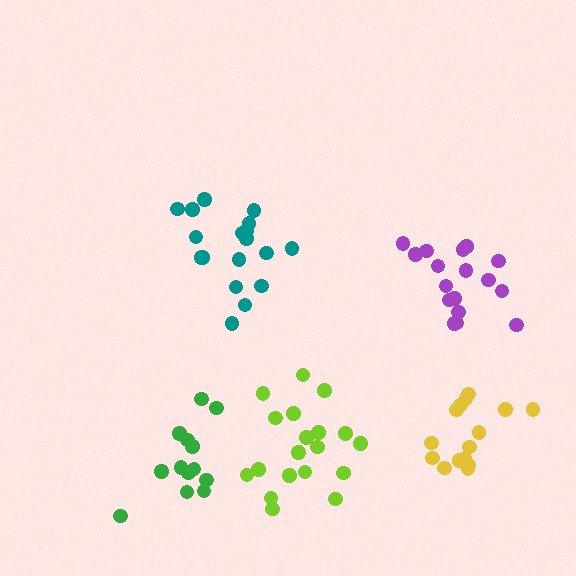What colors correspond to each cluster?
The clusters are colored: purple, lime, yellow, teal, green.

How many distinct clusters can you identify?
There are 5 distinct clusters.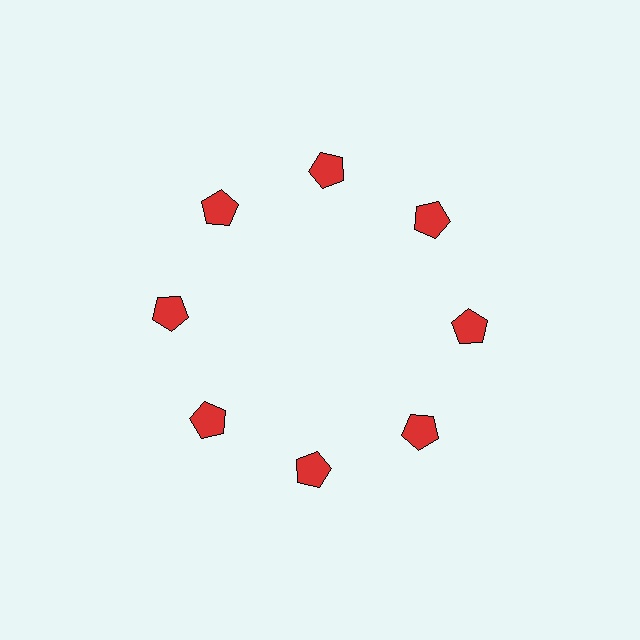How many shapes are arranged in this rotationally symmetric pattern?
There are 8 shapes, arranged in 8 groups of 1.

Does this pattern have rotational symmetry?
Yes, this pattern has 8-fold rotational symmetry. It looks the same after rotating 45 degrees around the center.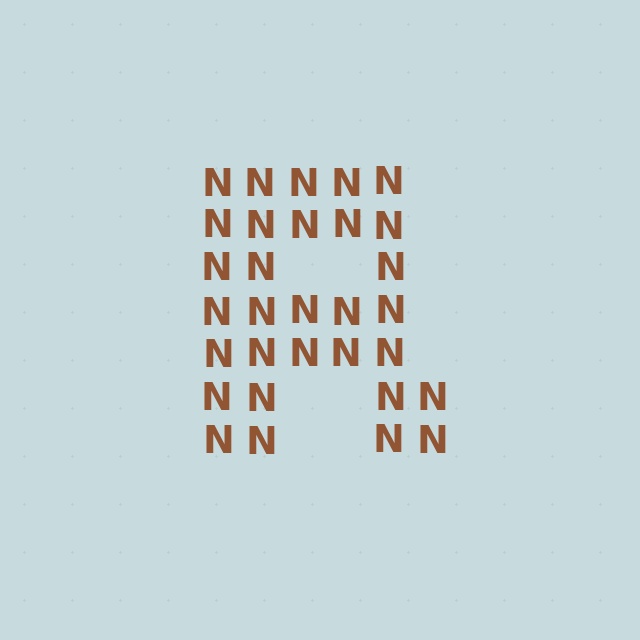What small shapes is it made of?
It is made of small letter N's.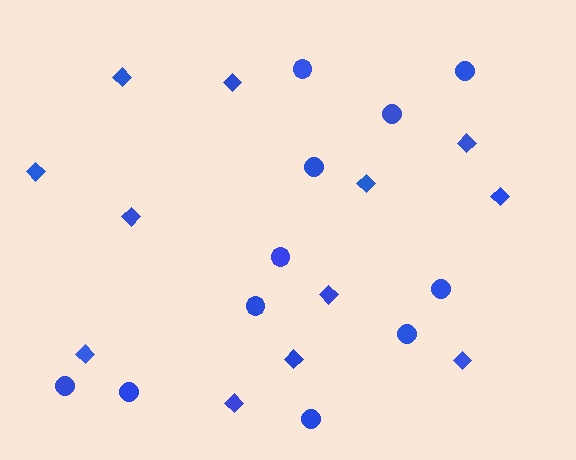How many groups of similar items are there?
There are 2 groups: one group of diamonds (12) and one group of circles (11).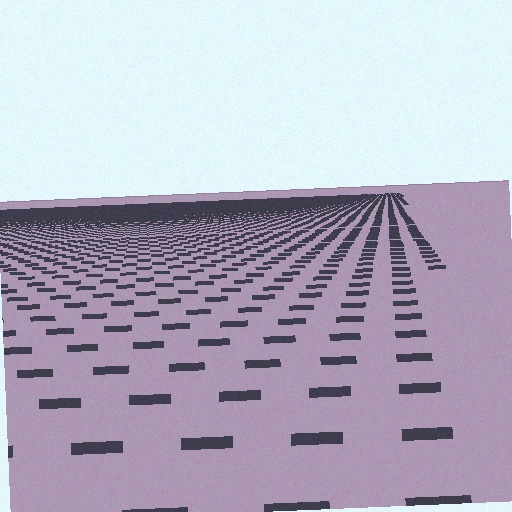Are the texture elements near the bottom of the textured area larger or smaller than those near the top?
Larger. Near the bottom, elements are closer to the viewer and appear at a bigger on-screen size.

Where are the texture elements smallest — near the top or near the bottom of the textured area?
Near the top.